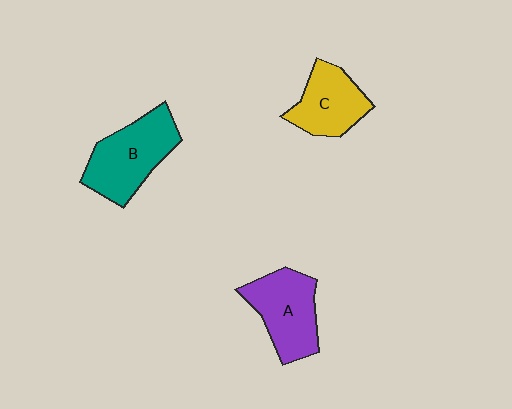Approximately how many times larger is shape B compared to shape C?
Approximately 1.3 times.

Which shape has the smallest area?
Shape C (yellow).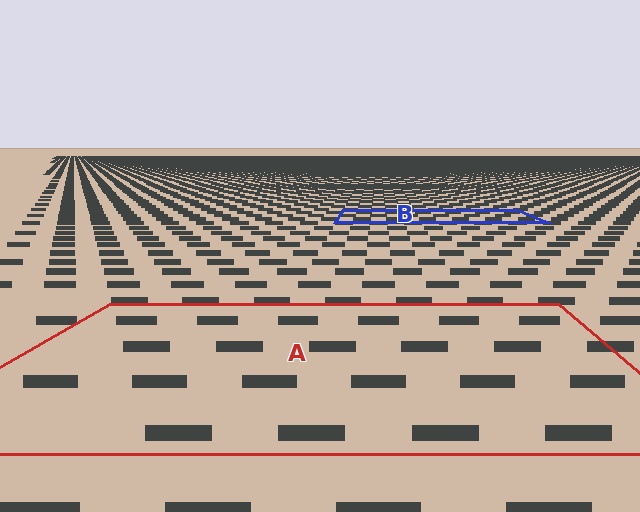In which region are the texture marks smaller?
The texture marks are smaller in region B, because it is farther away.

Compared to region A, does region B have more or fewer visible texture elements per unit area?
Region B has more texture elements per unit area — they are packed more densely because it is farther away.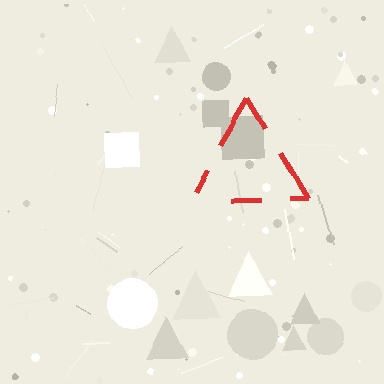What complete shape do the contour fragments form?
The contour fragments form a triangle.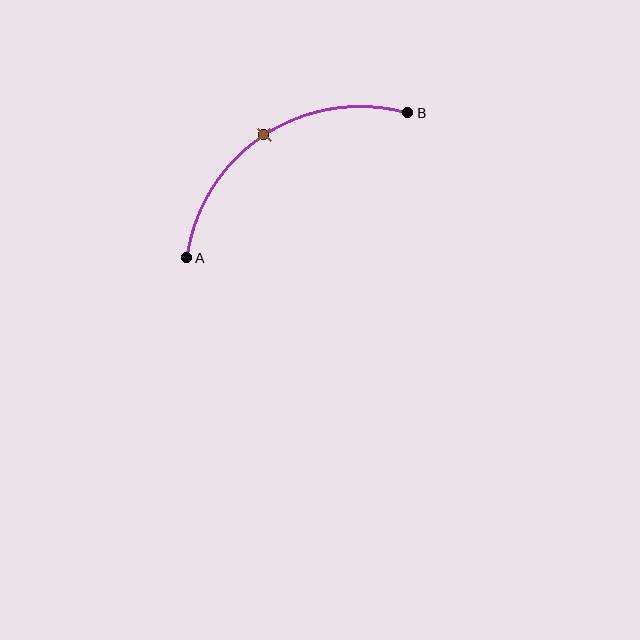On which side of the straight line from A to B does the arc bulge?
The arc bulges above the straight line connecting A and B.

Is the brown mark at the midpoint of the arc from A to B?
Yes. The brown mark lies on the arc at equal arc-length from both A and B — it is the arc midpoint.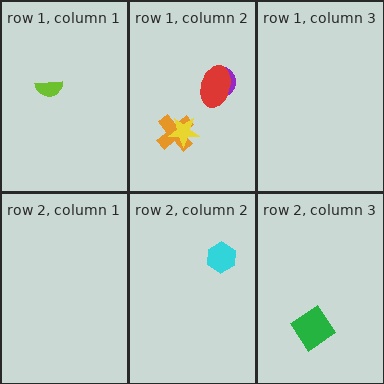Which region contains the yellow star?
The row 1, column 2 region.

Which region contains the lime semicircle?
The row 1, column 1 region.